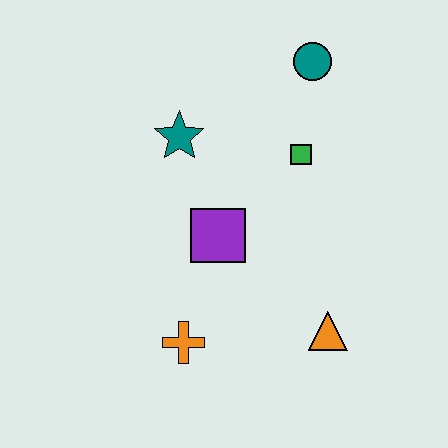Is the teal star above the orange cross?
Yes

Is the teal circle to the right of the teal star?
Yes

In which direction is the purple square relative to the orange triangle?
The purple square is to the left of the orange triangle.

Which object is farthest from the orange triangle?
The teal circle is farthest from the orange triangle.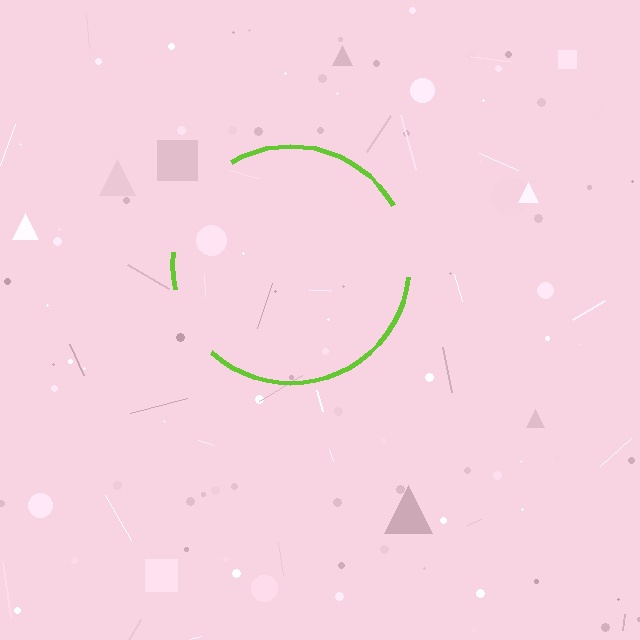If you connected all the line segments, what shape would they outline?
They would outline a circle.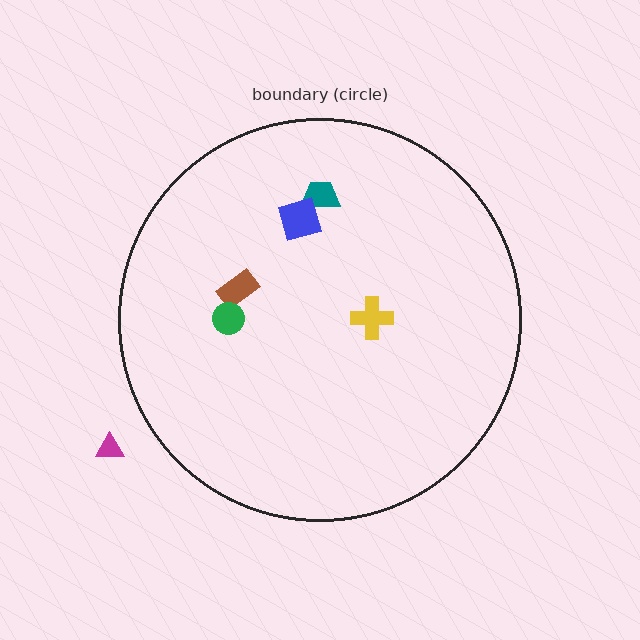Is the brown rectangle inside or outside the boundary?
Inside.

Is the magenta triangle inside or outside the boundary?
Outside.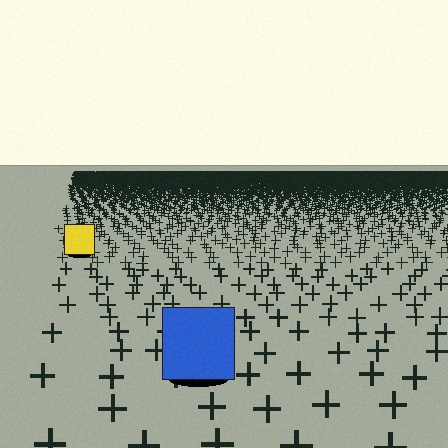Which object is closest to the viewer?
The blue square is closest. The texture marks near it are larger and more spread out.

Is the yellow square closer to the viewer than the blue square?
No. The blue square is closer — you can tell from the texture gradient: the ground texture is coarser near it.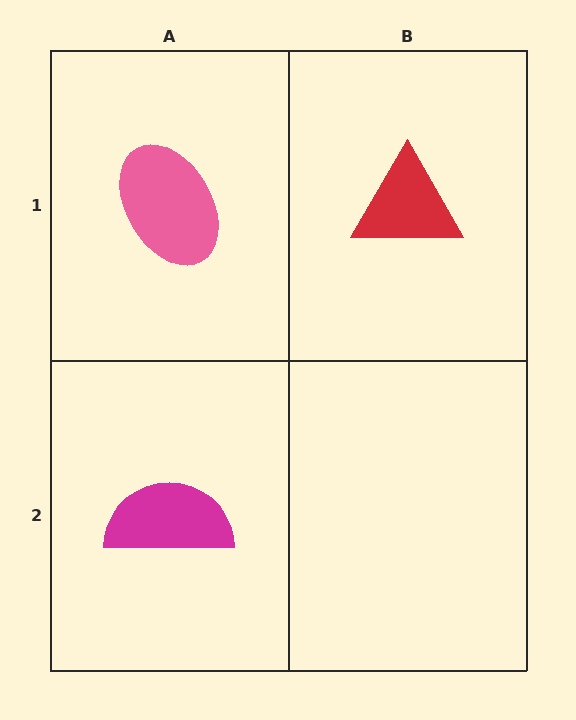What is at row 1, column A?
A pink ellipse.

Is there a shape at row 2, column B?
No, that cell is empty.